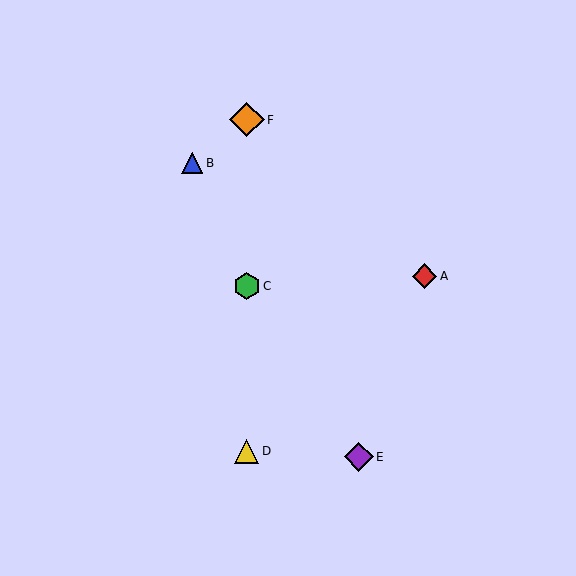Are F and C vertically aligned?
Yes, both are at x≈247.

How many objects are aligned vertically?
3 objects (C, D, F) are aligned vertically.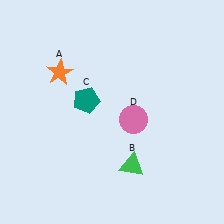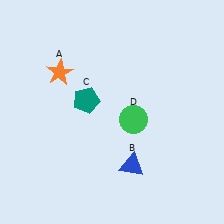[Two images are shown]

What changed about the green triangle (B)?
In Image 1, B is green. In Image 2, it changed to blue.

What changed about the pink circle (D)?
In Image 1, D is pink. In Image 2, it changed to green.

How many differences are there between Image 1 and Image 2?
There are 2 differences between the two images.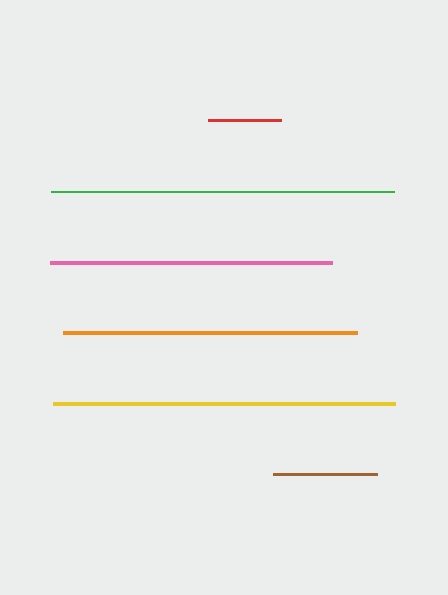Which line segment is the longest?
The green line is the longest at approximately 343 pixels.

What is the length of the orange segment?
The orange segment is approximately 294 pixels long.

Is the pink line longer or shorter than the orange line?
The orange line is longer than the pink line.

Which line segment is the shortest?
The red line is the shortest at approximately 72 pixels.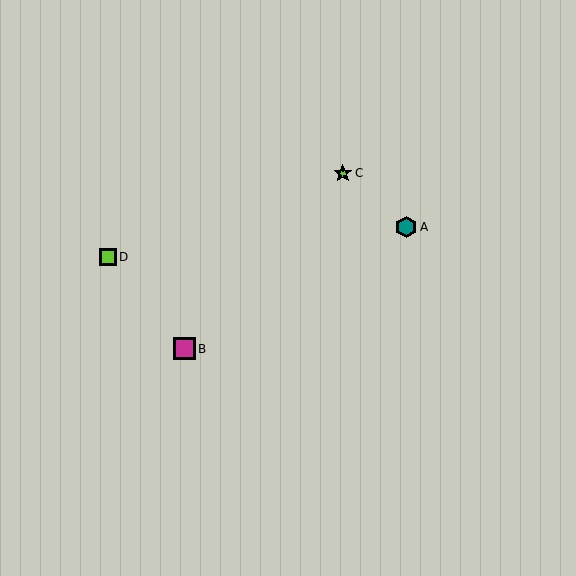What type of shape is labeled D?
Shape D is a lime square.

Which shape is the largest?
The magenta square (labeled B) is the largest.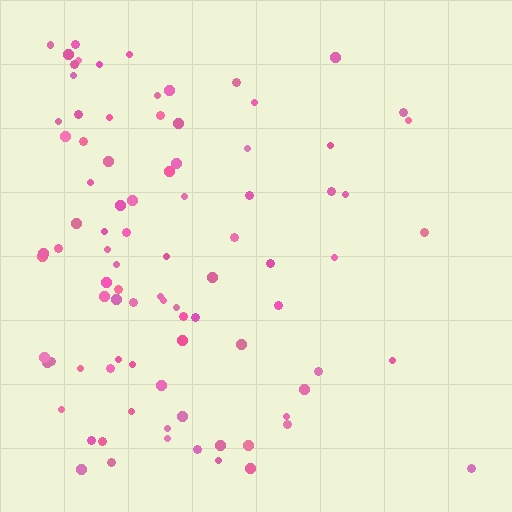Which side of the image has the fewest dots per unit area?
The right.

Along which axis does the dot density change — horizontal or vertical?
Horizontal.